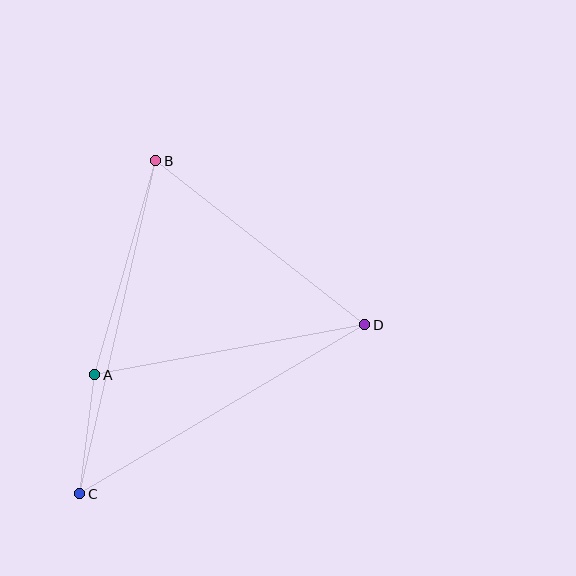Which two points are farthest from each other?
Points B and C are farthest from each other.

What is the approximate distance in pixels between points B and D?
The distance between B and D is approximately 265 pixels.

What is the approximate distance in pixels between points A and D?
The distance between A and D is approximately 274 pixels.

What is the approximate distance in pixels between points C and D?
The distance between C and D is approximately 331 pixels.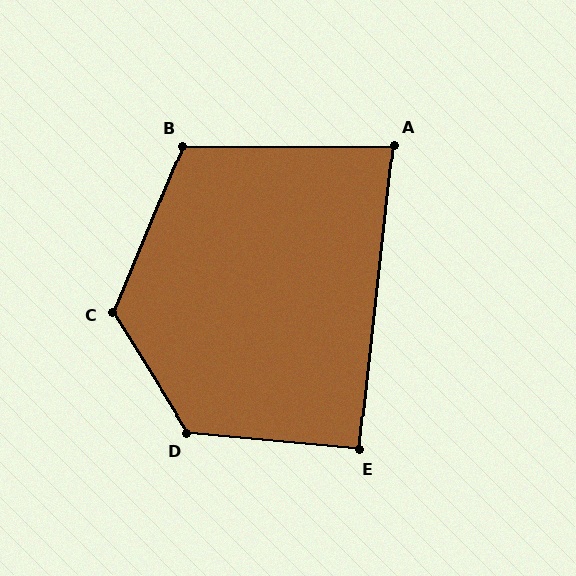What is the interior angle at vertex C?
Approximately 126 degrees (obtuse).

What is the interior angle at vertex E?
Approximately 91 degrees (approximately right).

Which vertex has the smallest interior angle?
A, at approximately 84 degrees.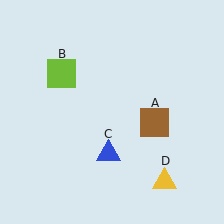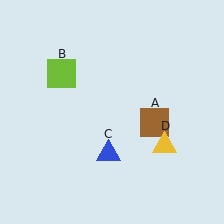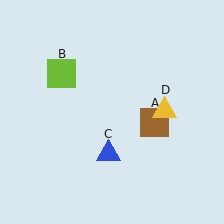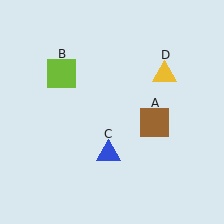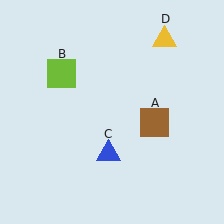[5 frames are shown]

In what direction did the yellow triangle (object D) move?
The yellow triangle (object D) moved up.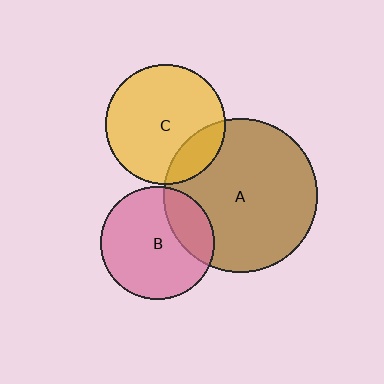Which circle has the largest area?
Circle A (brown).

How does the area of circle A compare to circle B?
Approximately 1.8 times.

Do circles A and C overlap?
Yes.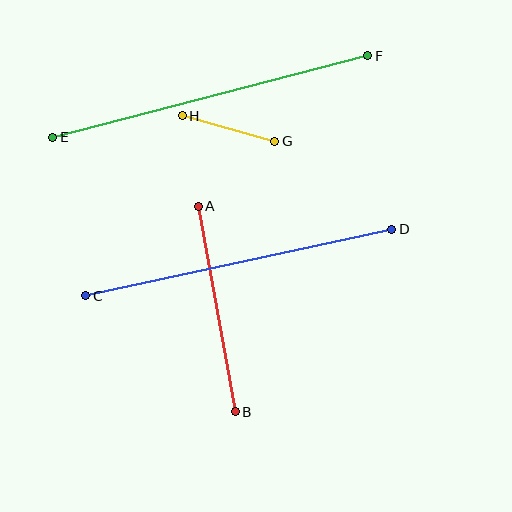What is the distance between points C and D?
The distance is approximately 313 pixels.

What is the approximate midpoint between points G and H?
The midpoint is at approximately (229, 129) pixels.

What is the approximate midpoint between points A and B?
The midpoint is at approximately (217, 309) pixels.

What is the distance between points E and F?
The distance is approximately 326 pixels.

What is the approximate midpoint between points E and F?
The midpoint is at approximately (210, 96) pixels.